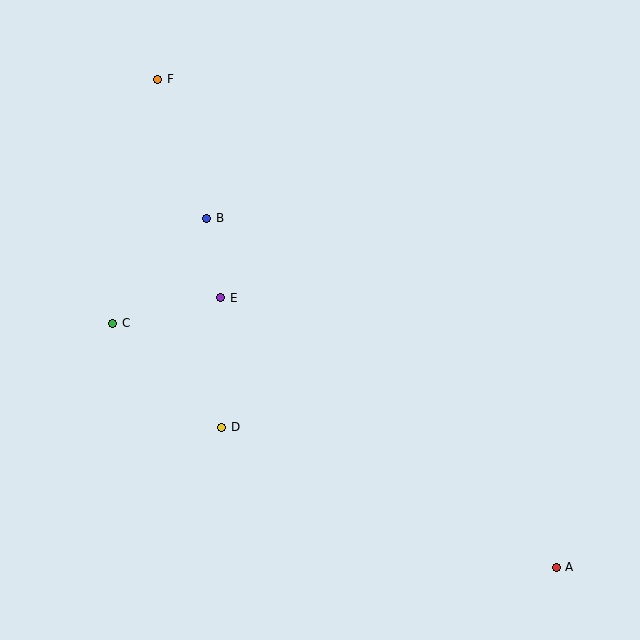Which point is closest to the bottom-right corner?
Point A is closest to the bottom-right corner.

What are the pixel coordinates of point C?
Point C is at (113, 323).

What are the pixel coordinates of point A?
Point A is at (556, 567).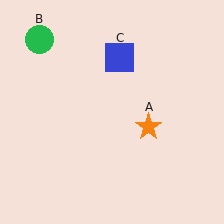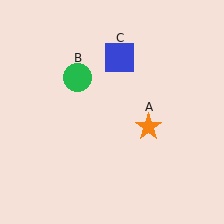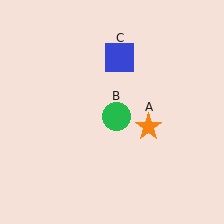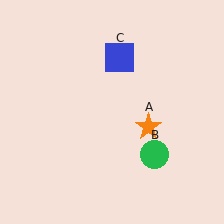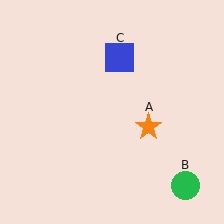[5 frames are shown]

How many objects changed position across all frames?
1 object changed position: green circle (object B).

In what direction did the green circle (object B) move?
The green circle (object B) moved down and to the right.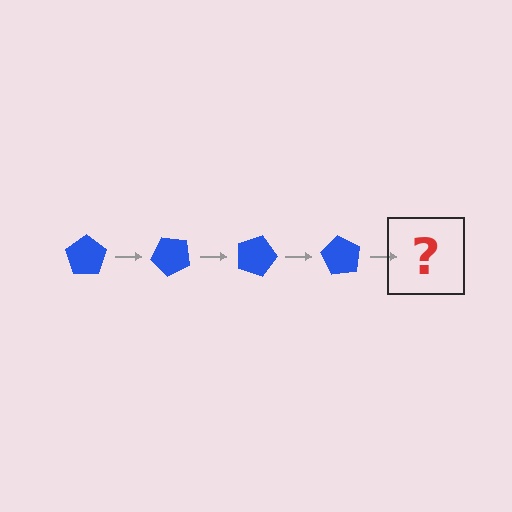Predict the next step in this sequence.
The next step is a blue pentagon rotated 180 degrees.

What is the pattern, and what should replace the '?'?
The pattern is that the pentagon rotates 45 degrees each step. The '?' should be a blue pentagon rotated 180 degrees.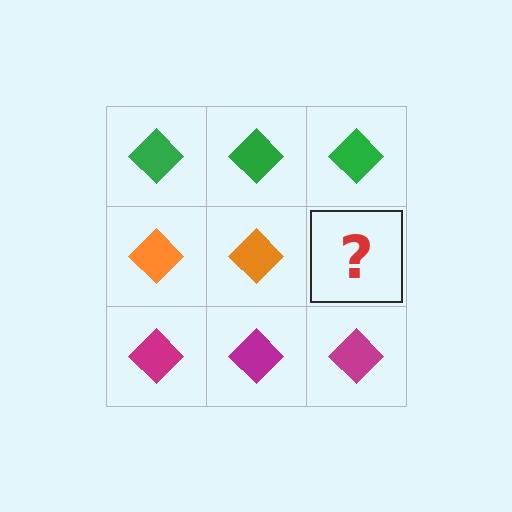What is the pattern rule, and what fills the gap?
The rule is that each row has a consistent color. The gap should be filled with an orange diamond.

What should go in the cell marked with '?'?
The missing cell should contain an orange diamond.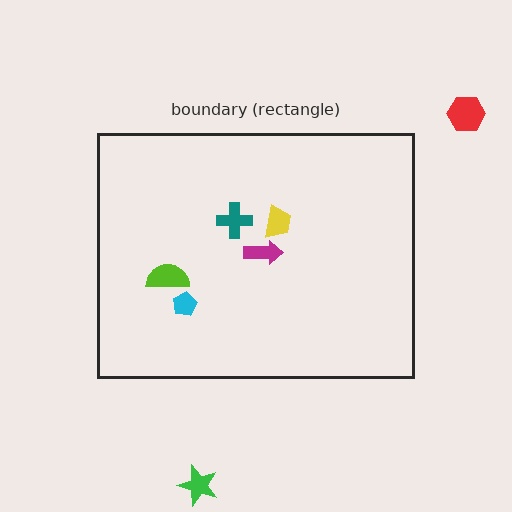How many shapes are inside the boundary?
5 inside, 2 outside.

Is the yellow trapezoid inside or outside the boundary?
Inside.